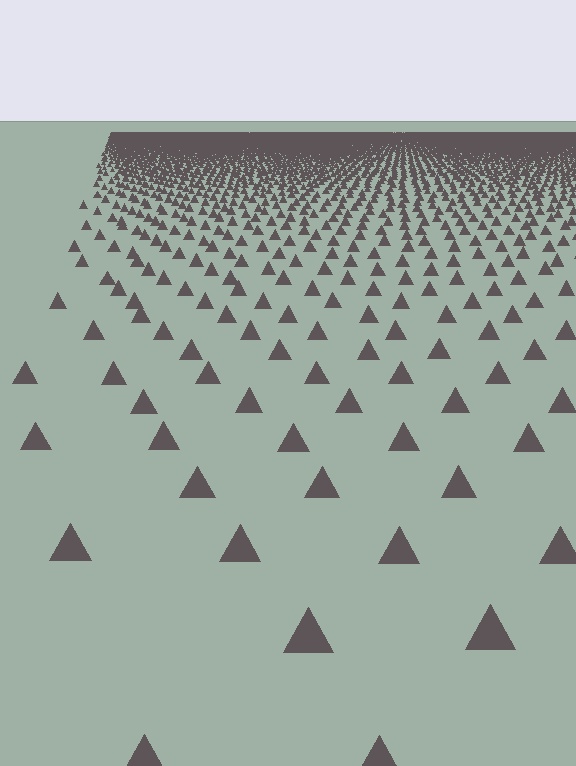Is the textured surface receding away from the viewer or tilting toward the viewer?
The surface is receding away from the viewer. Texture elements get smaller and denser toward the top.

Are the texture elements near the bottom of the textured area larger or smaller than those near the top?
Larger. Near the bottom, elements are closer to the viewer and appear at a bigger on-screen size.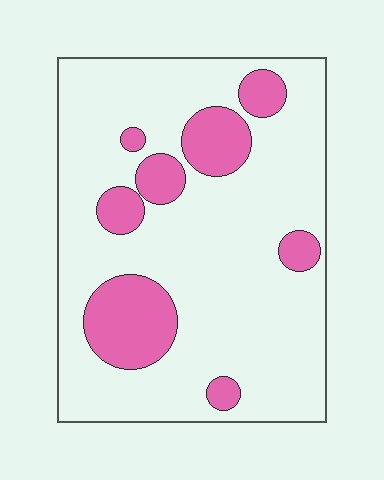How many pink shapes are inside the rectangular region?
8.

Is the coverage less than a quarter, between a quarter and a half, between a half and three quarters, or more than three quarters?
Less than a quarter.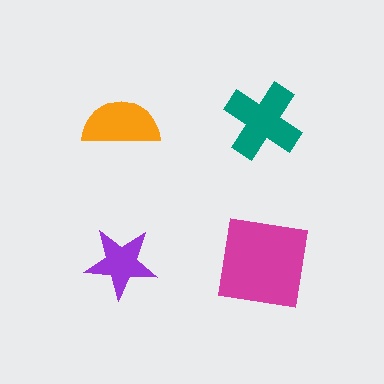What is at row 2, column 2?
A magenta square.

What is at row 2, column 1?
A purple star.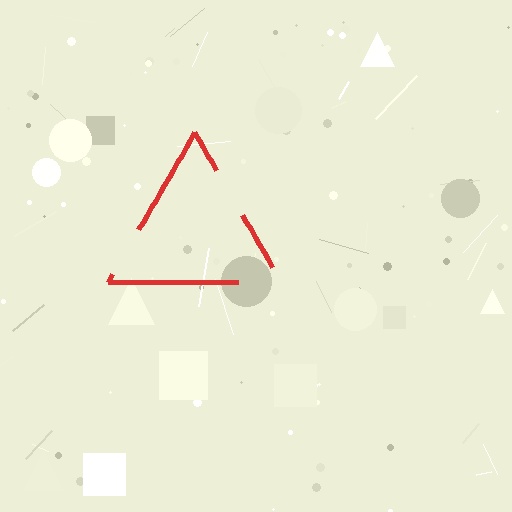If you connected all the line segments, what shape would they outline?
They would outline a triangle.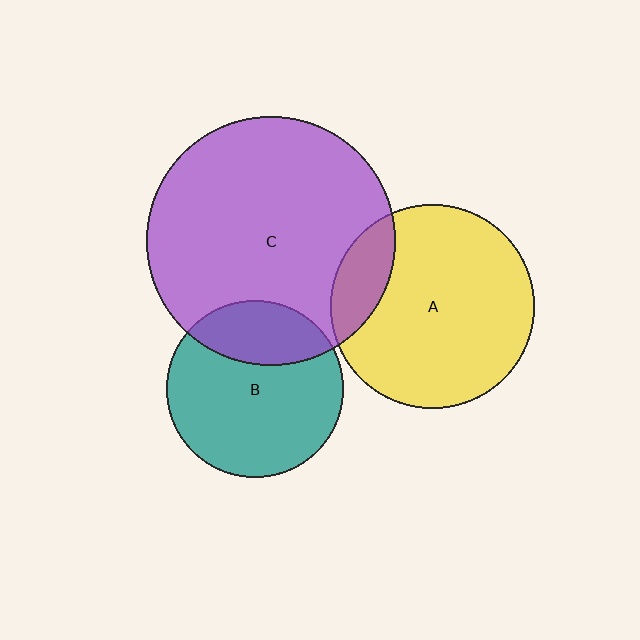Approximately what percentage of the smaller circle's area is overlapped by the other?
Approximately 15%.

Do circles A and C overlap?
Yes.